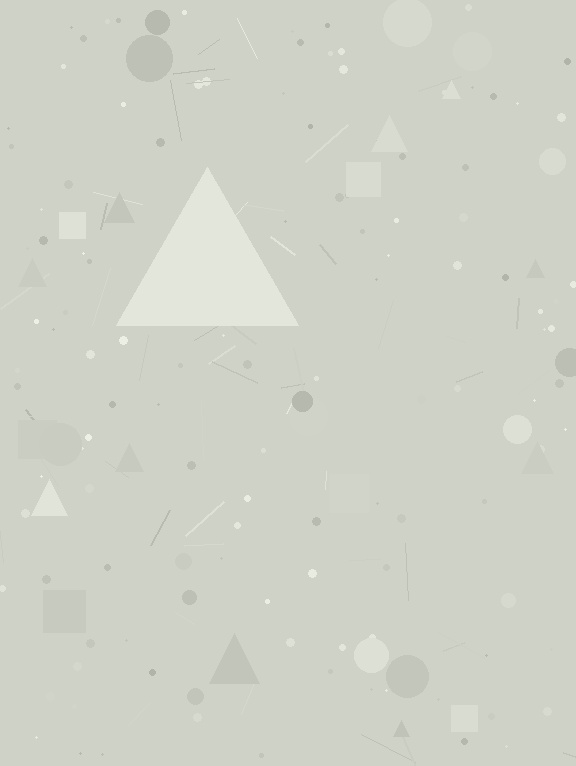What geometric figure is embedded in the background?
A triangle is embedded in the background.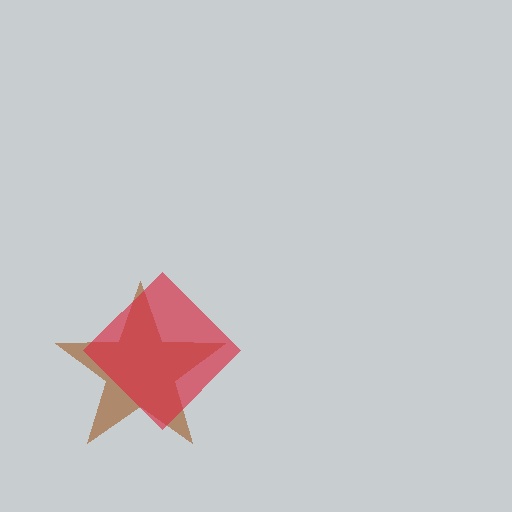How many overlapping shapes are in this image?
There are 2 overlapping shapes in the image.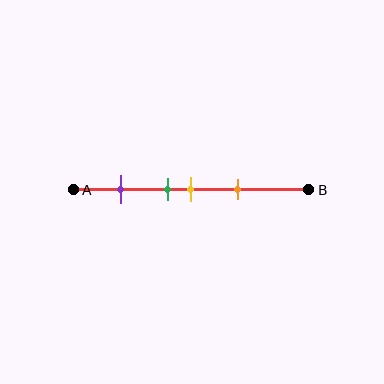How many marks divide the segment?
There are 4 marks dividing the segment.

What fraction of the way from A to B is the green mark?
The green mark is approximately 40% (0.4) of the way from A to B.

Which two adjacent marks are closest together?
The green and yellow marks are the closest adjacent pair.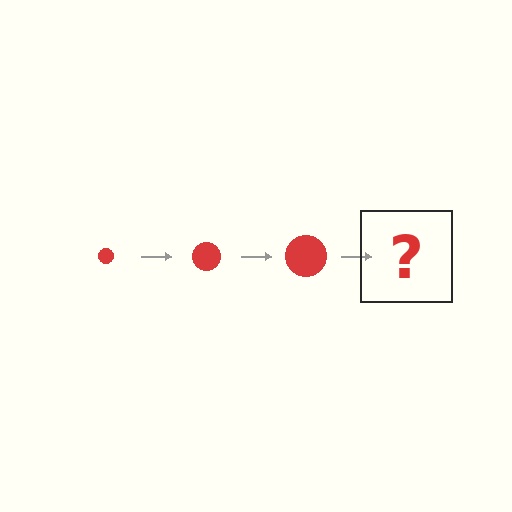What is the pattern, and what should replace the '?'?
The pattern is that the circle gets progressively larger each step. The '?' should be a red circle, larger than the previous one.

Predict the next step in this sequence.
The next step is a red circle, larger than the previous one.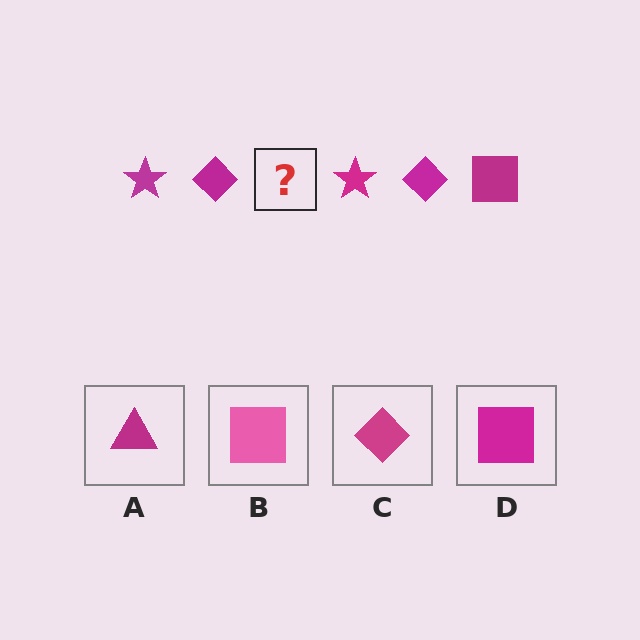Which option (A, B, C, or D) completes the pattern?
D.